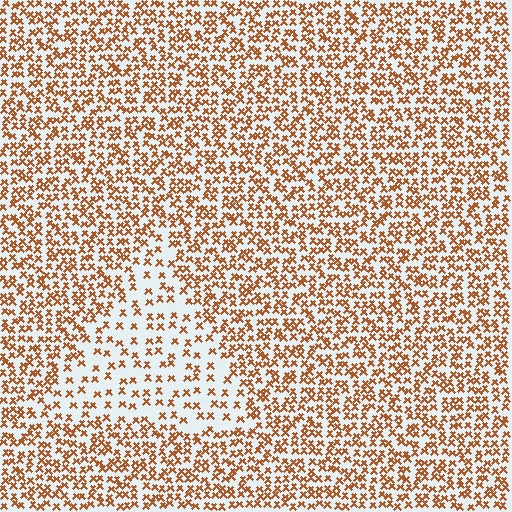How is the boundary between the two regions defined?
The boundary is defined by a change in element density (approximately 2.1x ratio). All elements are the same color, size, and shape.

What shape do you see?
I see a triangle.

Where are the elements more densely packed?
The elements are more densely packed outside the triangle boundary.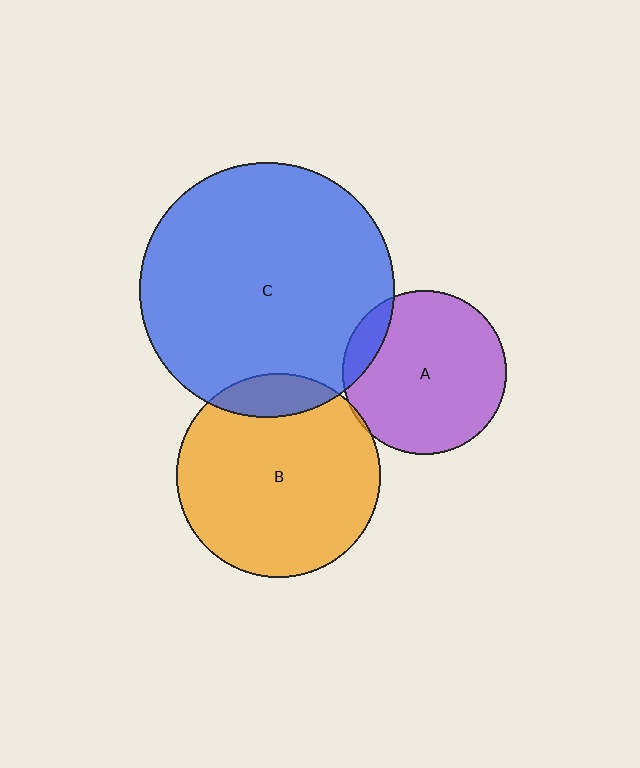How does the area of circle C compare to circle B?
Approximately 1.6 times.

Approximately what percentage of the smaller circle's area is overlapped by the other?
Approximately 10%.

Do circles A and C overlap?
Yes.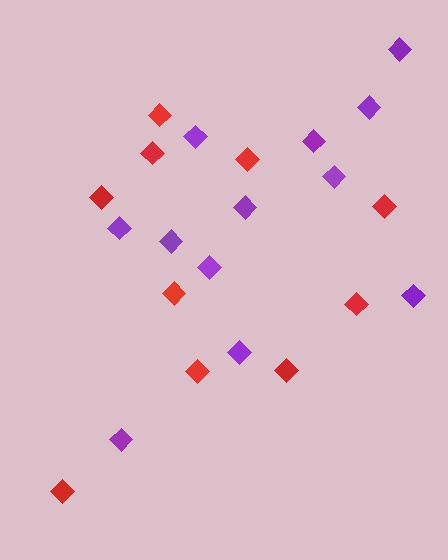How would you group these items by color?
There are 2 groups: one group of red diamonds (10) and one group of purple diamonds (12).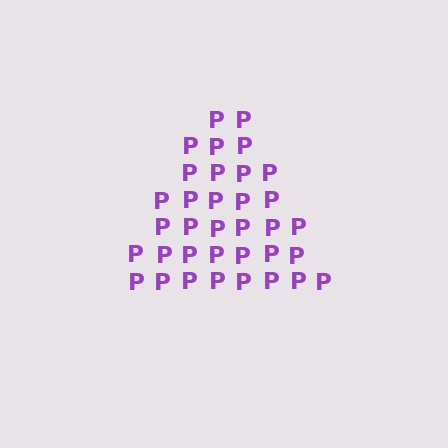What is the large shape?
The large shape is a triangle.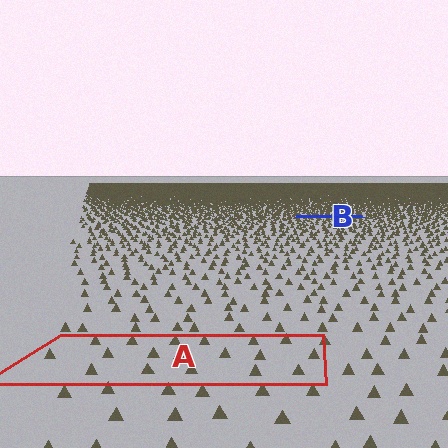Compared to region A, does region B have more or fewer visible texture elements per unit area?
Region B has more texture elements per unit area — they are packed more densely because it is farther away.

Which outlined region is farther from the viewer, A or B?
Region B is farther from the viewer — the texture elements inside it appear smaller and more densely packed.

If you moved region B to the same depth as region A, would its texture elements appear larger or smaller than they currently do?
They would appear larger. At a closer depth, the same texture elements are projected at a bigger on-screen size.